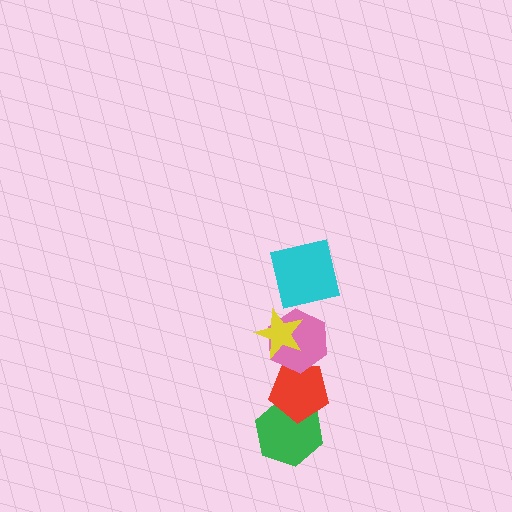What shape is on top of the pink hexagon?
The yellow star is on top of the pink hexagon.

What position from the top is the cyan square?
The cyan square is 1st from the top.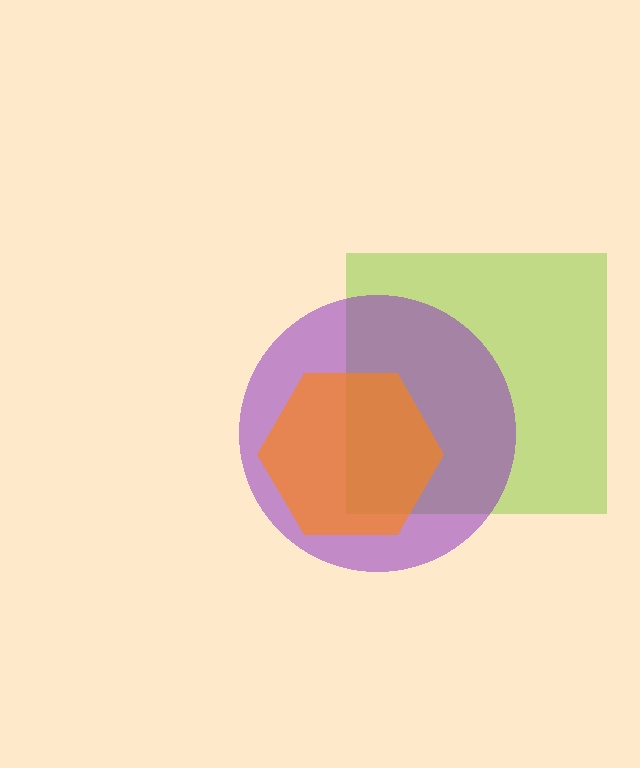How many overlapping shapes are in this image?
There are 3 overlapping shapes in the image.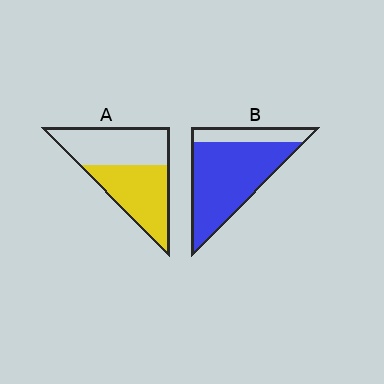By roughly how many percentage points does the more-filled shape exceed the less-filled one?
By roughly 30 percentage points (B over A).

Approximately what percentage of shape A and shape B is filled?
A is approximately 50% and B is approximately 80%.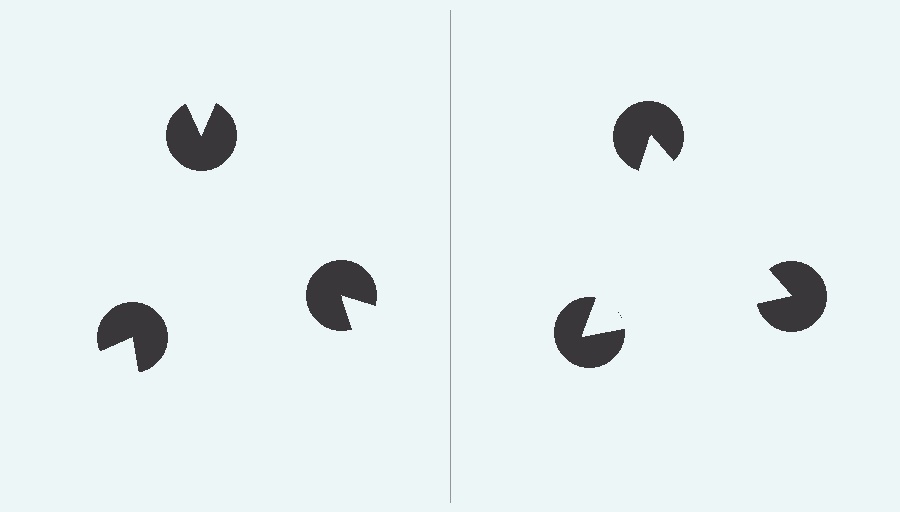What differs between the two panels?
The pac-man discs are positioned identically on both sides; only the wedge orientations differ. On the right they align to a triangle; on the left they are misaligned.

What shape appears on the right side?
An illusory triangle.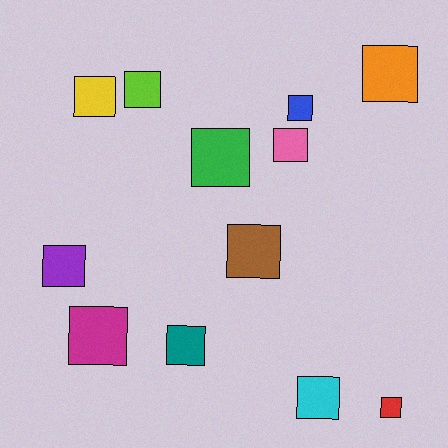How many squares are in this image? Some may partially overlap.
There are 12 squares.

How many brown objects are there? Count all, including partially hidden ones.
There is 1 brown object.